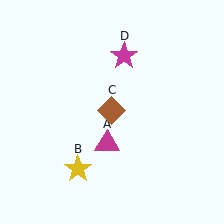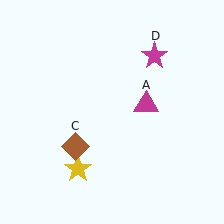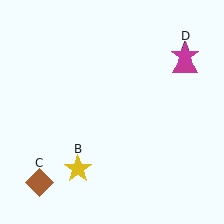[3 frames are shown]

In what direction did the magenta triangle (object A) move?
The magenta triangle (object A) moved up and to the right.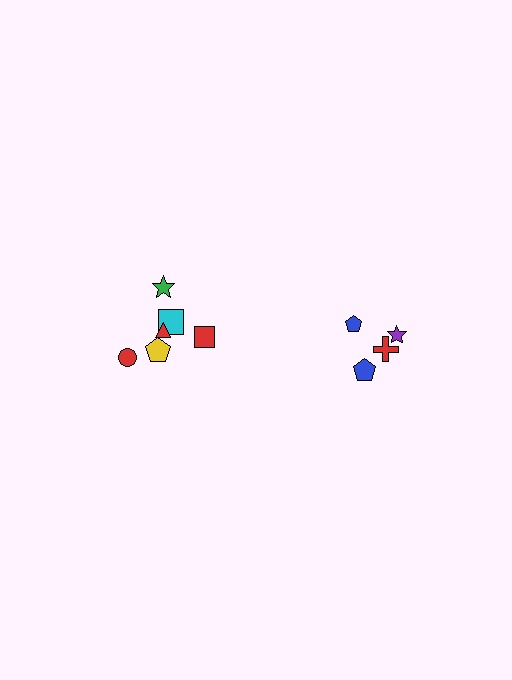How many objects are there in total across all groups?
There are 10 objects.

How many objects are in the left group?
There are 6 objects.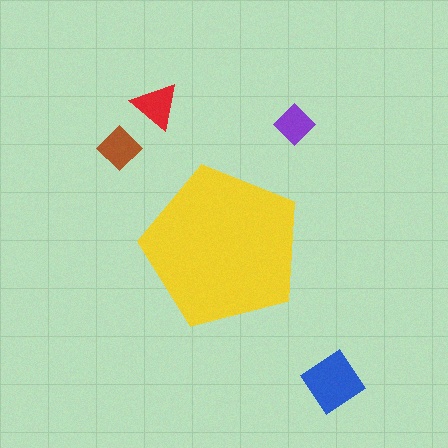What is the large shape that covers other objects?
A yellow pentagon.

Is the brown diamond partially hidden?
No, the brown diamond is fully visible.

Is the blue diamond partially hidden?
No, the blue diamond is fully visible.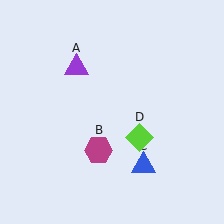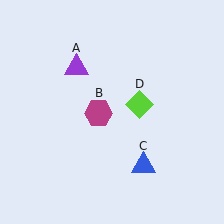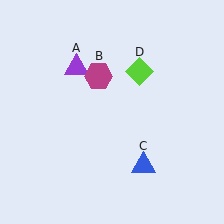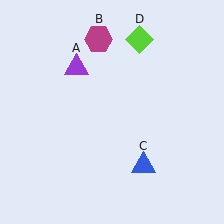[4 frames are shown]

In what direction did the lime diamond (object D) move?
The lime diamond (object D) moved up.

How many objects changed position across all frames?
2 objects changed position: magenta hexagon (object B), lime diamond (object D).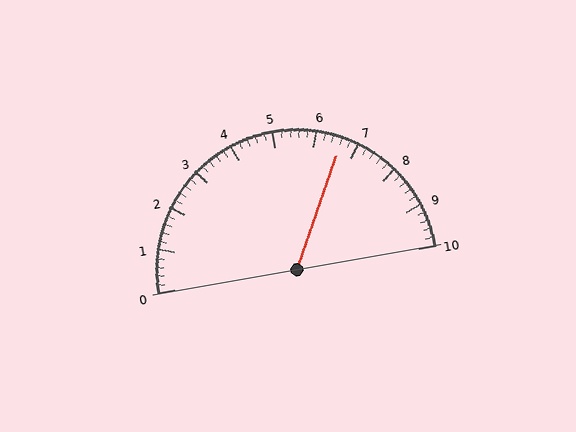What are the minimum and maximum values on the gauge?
The gauge ranges from 0 to 10.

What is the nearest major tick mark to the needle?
The nearest major tick mark is 7.